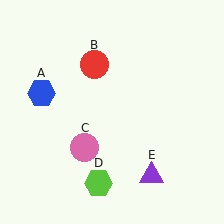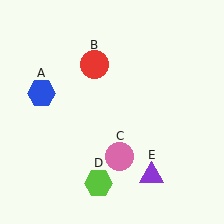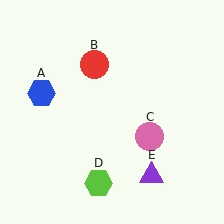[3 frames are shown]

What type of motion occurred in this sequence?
The pink circle (object C) rotated counterclockwise around the center of the scene.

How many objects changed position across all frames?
1 object changed position: pink circle (object C).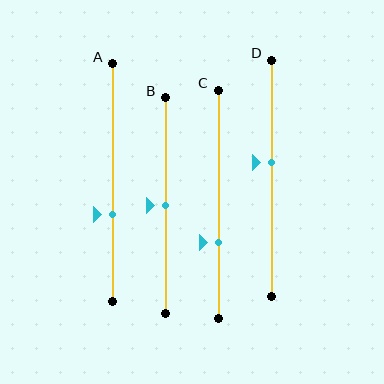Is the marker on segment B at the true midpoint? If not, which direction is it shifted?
Yes, the marker on segment B is at the true midpoint.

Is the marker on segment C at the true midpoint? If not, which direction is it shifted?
No, the marker on segment C is shifted downward by about 17% of the segment length.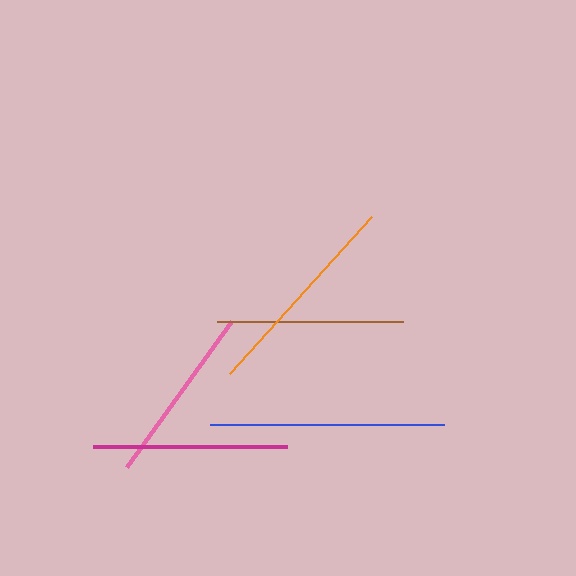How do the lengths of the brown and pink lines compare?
The brown and pink lines are approximately the same length.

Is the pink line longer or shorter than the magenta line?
The magenta line is longer than the pink line.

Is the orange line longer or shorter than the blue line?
The blue line is longer than the orange line.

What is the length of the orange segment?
The orange segment is approximately 212 pixels long.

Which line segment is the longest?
The blue line is the longest at approximately 233 pixels.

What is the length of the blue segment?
The blue segment is approximately 233 pixels long.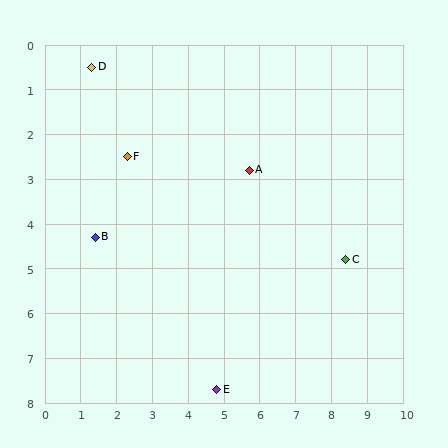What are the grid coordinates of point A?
Point A is at approximately (5.7, 2.8).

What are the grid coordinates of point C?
Point C is at approximately (8.4, 4.8).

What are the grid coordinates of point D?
Point D is at approximately (1.3, 0.5).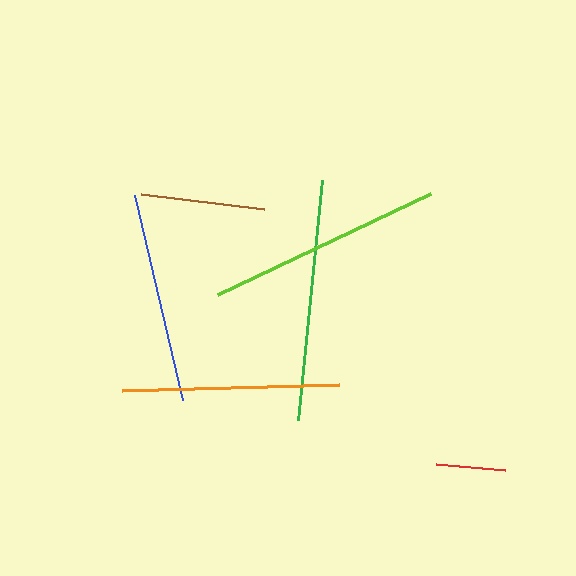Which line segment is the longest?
The green line is the longest at approximately 241 pixels.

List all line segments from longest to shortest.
From longest to shortest: green, lime, orange, blue, brown, red.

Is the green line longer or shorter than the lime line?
The green line is longer than the lime line.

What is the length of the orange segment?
The orange segment is approximately 218 pixels long.